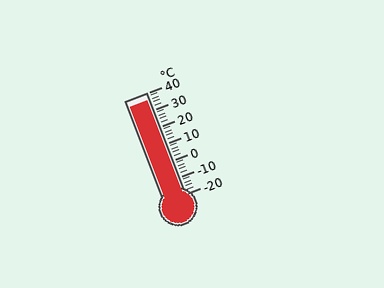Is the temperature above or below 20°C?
The temperature is above 20°C.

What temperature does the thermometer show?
The thermometer shows approximately 36°C.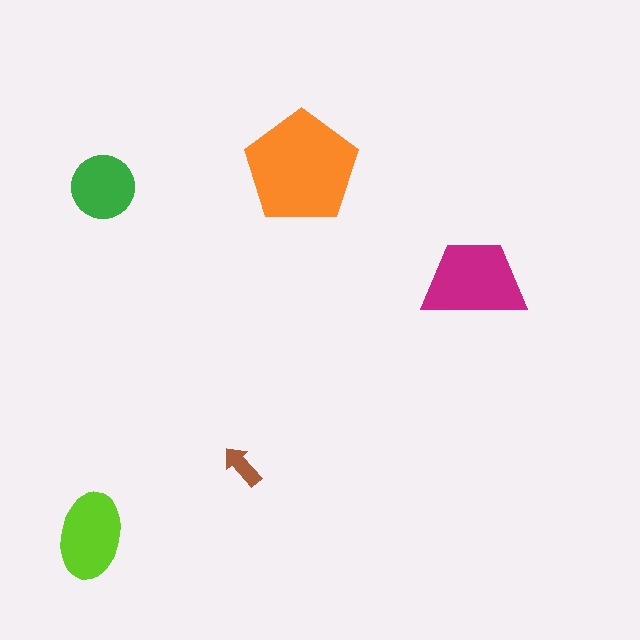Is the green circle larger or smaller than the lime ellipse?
Smaller.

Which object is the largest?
The orange pentagon.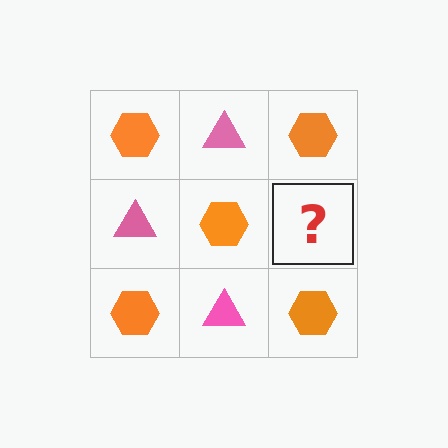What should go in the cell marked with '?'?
The missing cell should contain a pink triangle.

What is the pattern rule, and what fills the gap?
The rule is that it alternates orange hexagon and pink triangle in a checkerboard pattern. The gap should be filled with a pink triangle.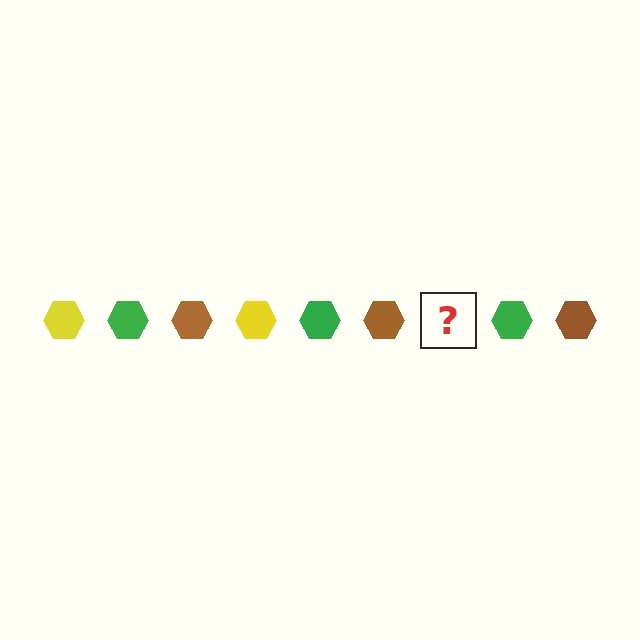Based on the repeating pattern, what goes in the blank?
The blank should be a yellow hexagon.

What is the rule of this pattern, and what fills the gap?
The rule is that the pattern cycles through yellow, green, brown hexagons. The gap should be filled with a yellow hexagon.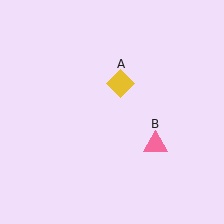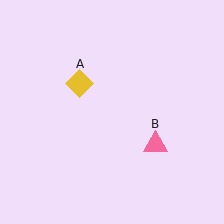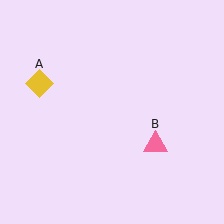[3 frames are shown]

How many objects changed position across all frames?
1 object changed position: yellow diamond (object A).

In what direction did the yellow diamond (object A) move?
The yellow diamond (object A) moved left.